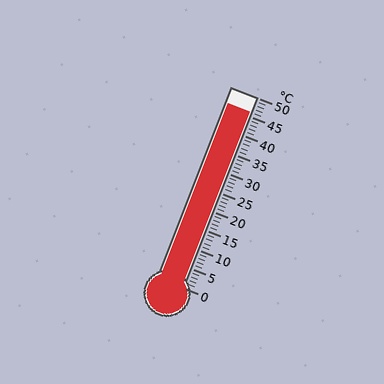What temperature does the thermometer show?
The thermometer shows approximately 46°C.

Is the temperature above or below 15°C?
The temperature is above 15°C.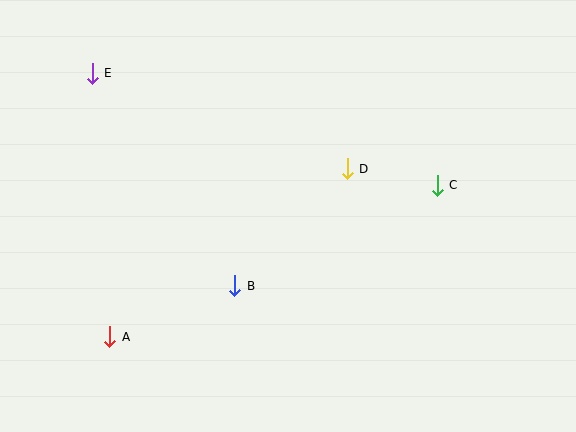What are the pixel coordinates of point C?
Point C is at (437, 185).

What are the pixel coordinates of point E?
Point E is at (92, 73).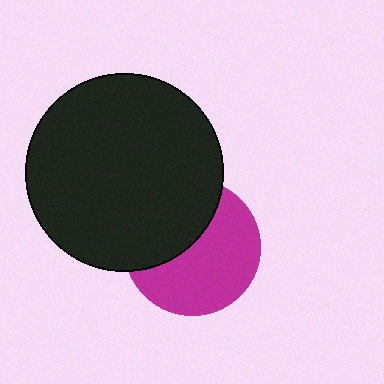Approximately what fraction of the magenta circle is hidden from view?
Roughly 41% of the magenta circle is hidden behind the black circle.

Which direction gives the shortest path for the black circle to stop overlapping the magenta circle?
Moving toward the upper-left gives the shortest separation.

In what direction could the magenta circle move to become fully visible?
The magenta circle could move toward the lower-right. That would shift it out from behind the black circle entirely.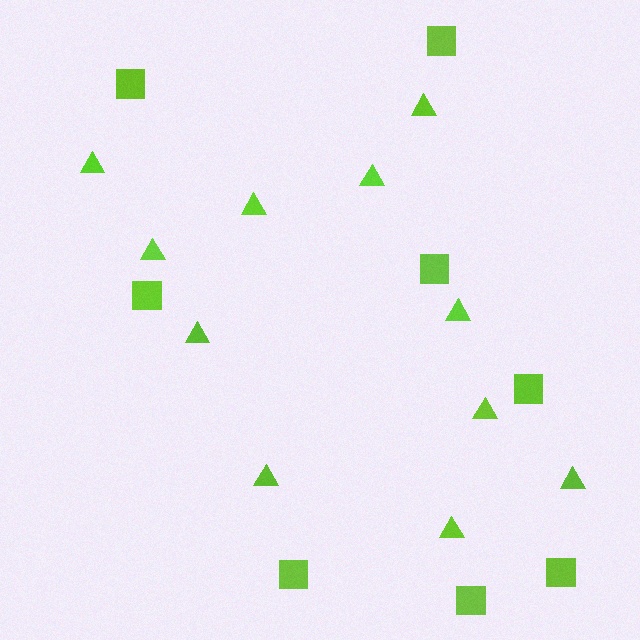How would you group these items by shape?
There are 2 groups: one group of squares (8) and one group of triangles (11).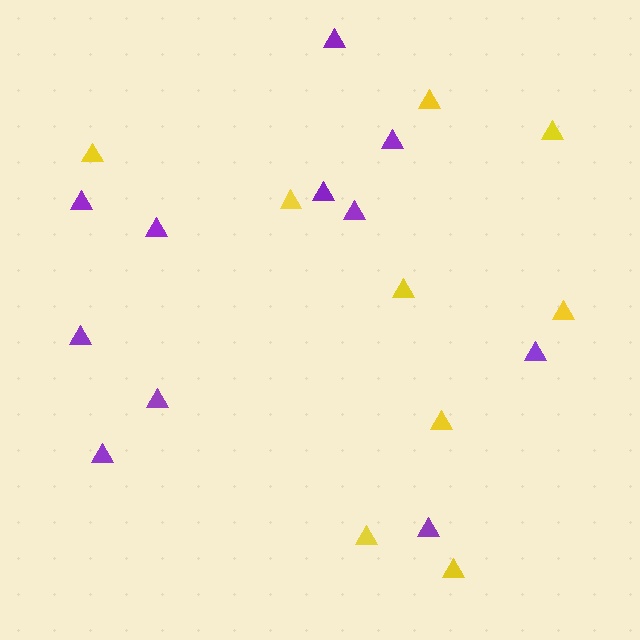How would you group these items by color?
There are 2 groups: one group of yellow triangles (9) and one group of purple triangles (11).